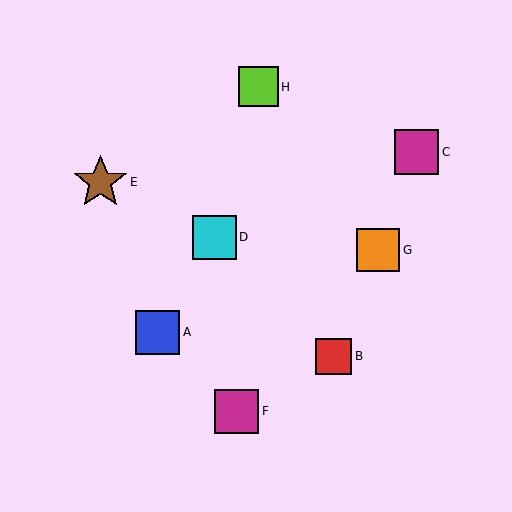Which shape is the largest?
The brown star (labeled E) is the largest.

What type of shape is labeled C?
Shape C is a magenta square.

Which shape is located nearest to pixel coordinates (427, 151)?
The magenta square (labeled C) at (416, 152) is nearest to that location.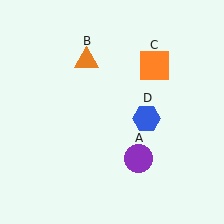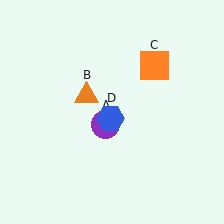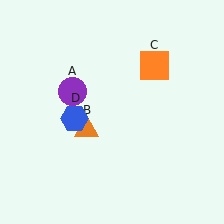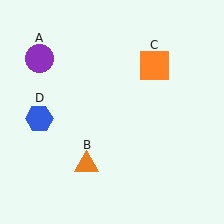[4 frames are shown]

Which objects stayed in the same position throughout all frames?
Orange square (object C) remained stationary.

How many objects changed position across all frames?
3 objects changed position: purple circle (object A), orange triangle (object B), blue hexagon (object D).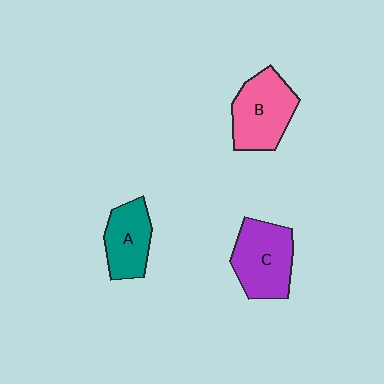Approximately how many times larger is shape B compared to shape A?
Approximately 1.3 times.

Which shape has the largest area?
Shape C (purple).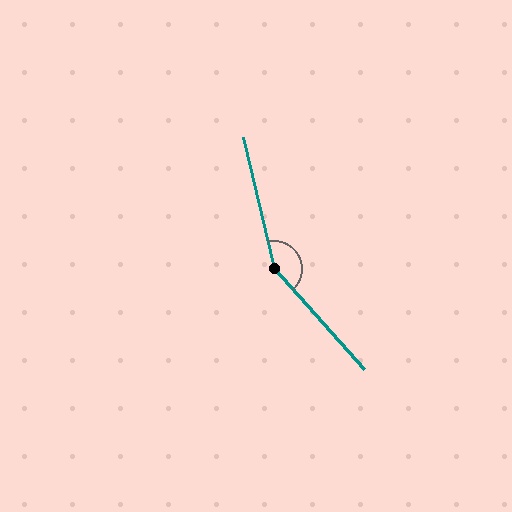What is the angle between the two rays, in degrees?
Approximately 151 degrees.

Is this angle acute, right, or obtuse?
It is obtuse.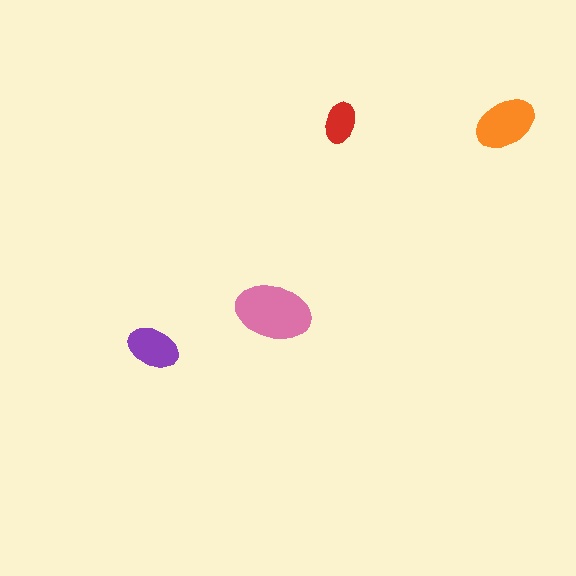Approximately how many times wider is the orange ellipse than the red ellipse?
About 1.5 times wider.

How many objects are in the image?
There are 4 objects in the image.